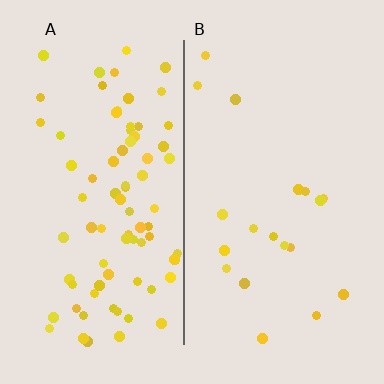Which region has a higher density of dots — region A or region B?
A (the left).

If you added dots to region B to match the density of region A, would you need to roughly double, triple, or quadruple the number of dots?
Approximately quadruple.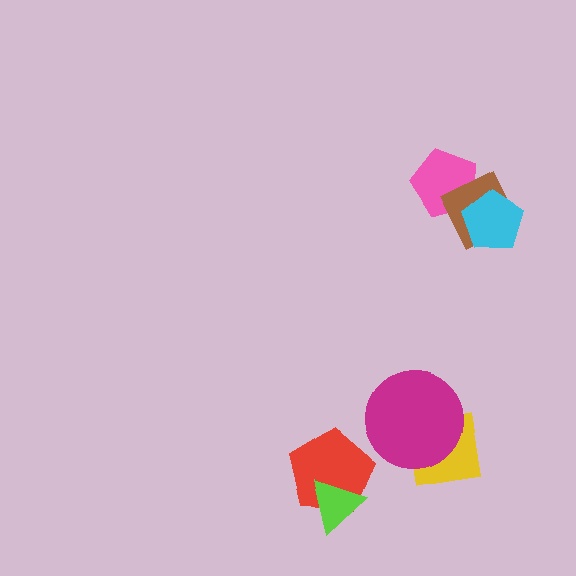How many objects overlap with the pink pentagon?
2 objects overlap with the pink pentagon.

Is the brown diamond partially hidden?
Yes, it is partially covered by another shape.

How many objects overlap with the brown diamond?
2 objects overlap with the brown diamond.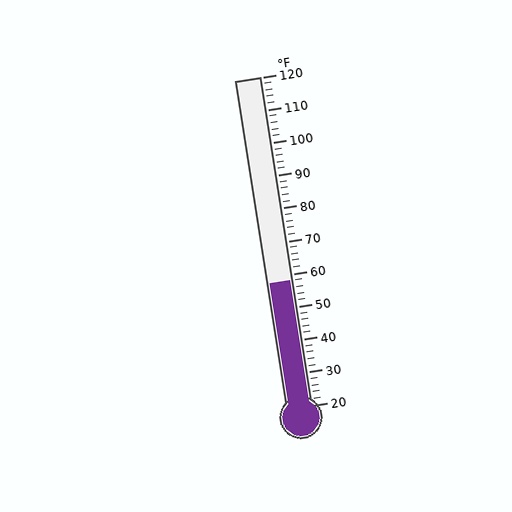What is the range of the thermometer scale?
The thermometer scale ranges from 20°F to 120°F.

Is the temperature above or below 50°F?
The temperature is above 50°F.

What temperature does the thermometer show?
The thermometer shows approximately 58°F.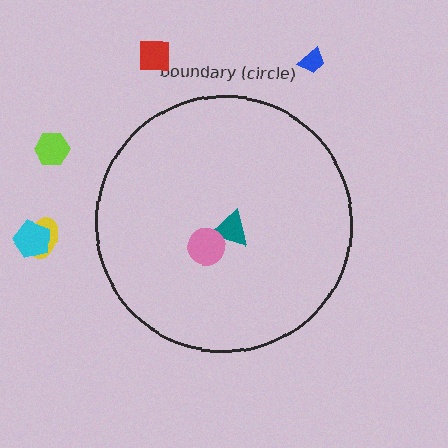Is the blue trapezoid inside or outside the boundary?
Outside.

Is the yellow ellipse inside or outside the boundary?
Outside.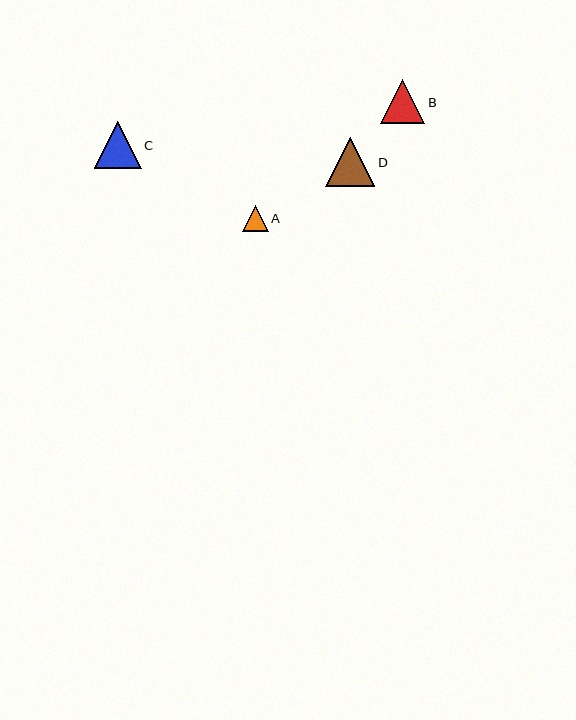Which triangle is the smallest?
Triangle A is the smallest with a size of approximately 26 pixels.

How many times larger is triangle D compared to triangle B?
Triangle D is approximately 1.1 times the size of triangle B.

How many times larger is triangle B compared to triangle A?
Triangle B is approximately 1.7 times the size of triangle A.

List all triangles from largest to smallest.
From largest to smallest: D, C, B, A.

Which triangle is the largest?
Triangle D is the largest with a size of approximately 49 pixels.